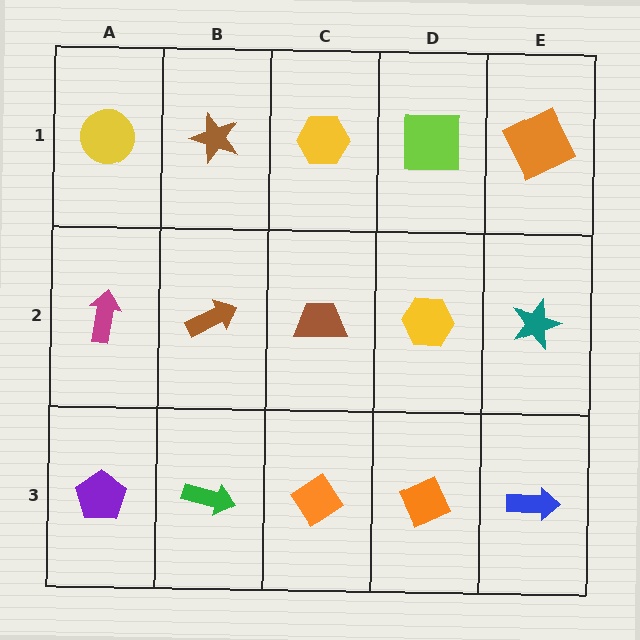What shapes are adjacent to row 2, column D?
A lime square (row 1, column D), an orange diamond (row 3, column D), a brown trapezoid (row 2, column C), a teal star (row 2, column E).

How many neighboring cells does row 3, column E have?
2.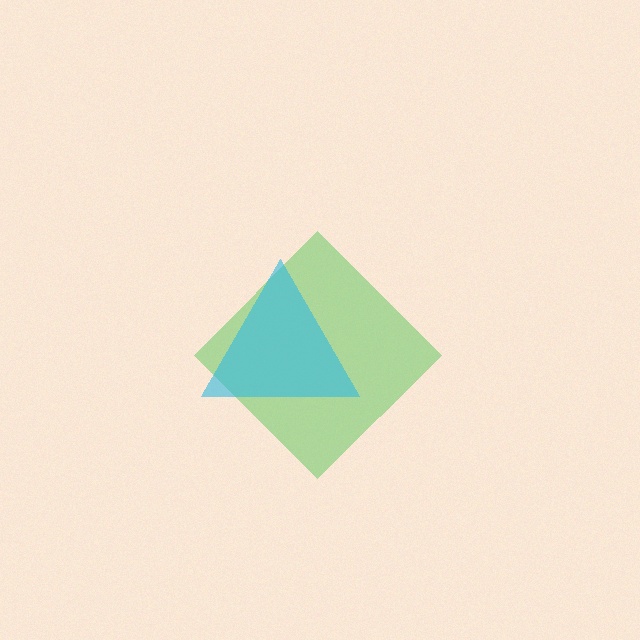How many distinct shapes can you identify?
There are 2 distinct shapes: a green diamond, a cyan triangle.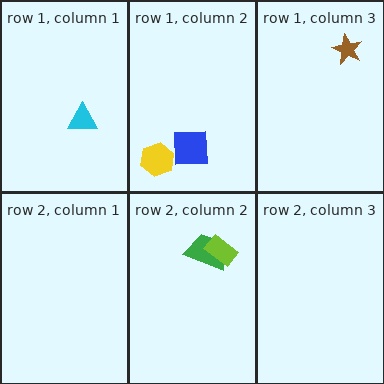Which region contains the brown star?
The row 1, column 3 region.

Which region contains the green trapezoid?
The row 2, column 2 region.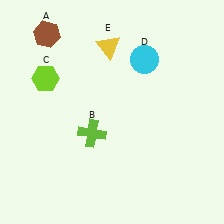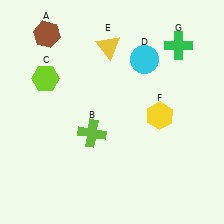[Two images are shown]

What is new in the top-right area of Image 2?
A green cross (G) was added in the top-right area of Image 2.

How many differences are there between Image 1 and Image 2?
There are 2 differences between the two images.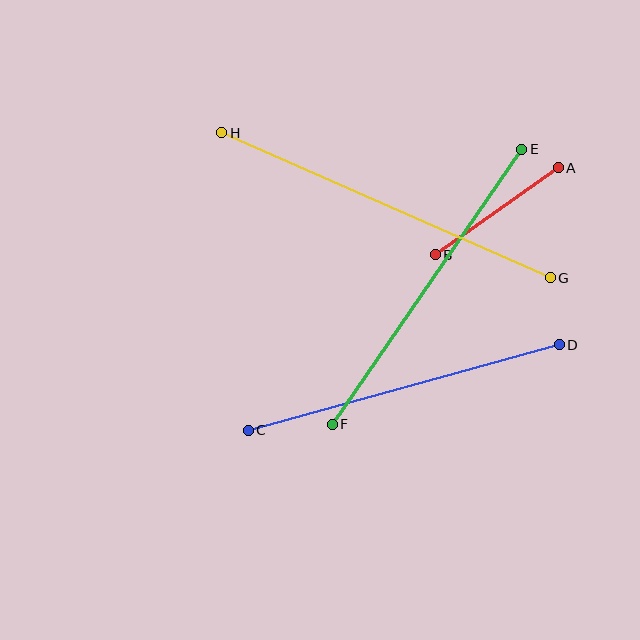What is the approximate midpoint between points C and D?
The midpoint is at approximately (404, 387) pixels.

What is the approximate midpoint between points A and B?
The midpoint is at approximately (497, 211) pixels.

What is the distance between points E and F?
The distance is approximately 334 pixels.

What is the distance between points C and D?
The distance is approximately 322 pixels.